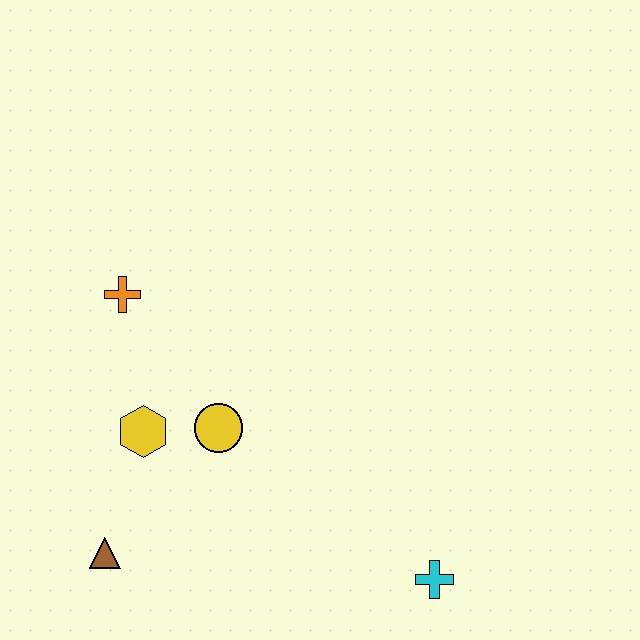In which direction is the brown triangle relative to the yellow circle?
The brown triangle is below the yellow circle.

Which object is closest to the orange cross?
The yellow hexagon is closest to the orange cross.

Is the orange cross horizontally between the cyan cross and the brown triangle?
Yes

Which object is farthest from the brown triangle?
The cyan cross is farthest from the brown triangle.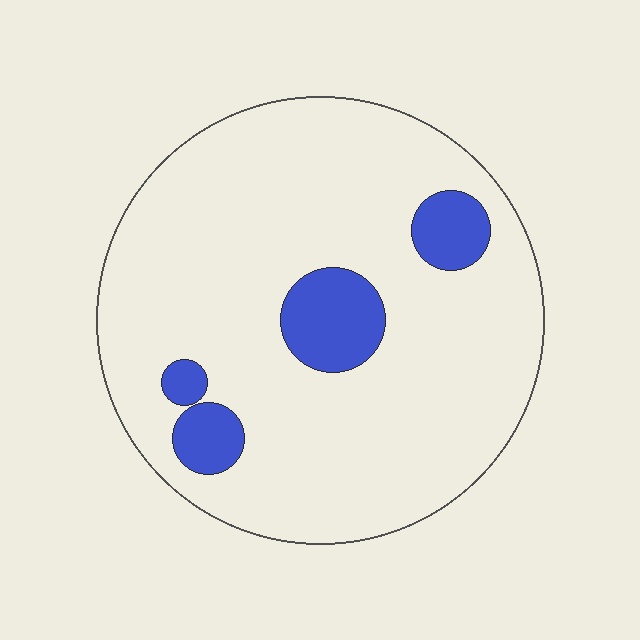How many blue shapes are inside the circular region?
4.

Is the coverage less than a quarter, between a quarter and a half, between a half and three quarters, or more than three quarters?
Less than a quarter.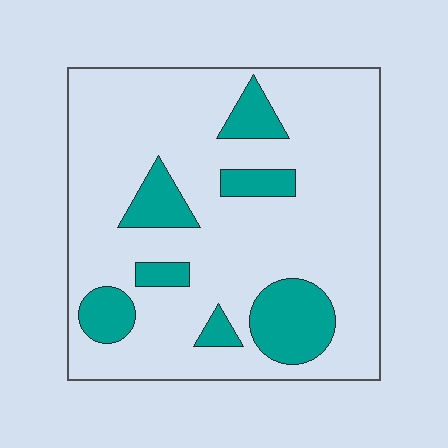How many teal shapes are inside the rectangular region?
7.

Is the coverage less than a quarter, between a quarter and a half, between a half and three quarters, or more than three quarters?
Less than a quarter.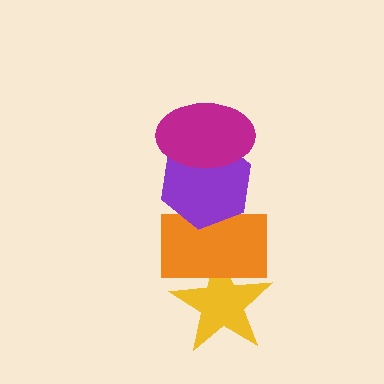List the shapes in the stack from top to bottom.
From top to bottom: the magenta ellipse, the purple hexagon, the orange rectangle, the yellow star.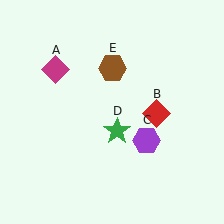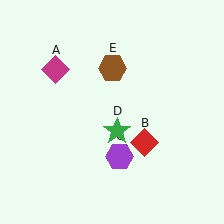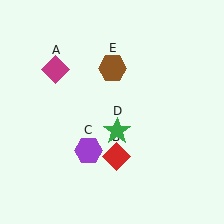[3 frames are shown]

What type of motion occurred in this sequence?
The red diamond (object B), purple hexagon (object C) rotated clockwise around the center of the scene.